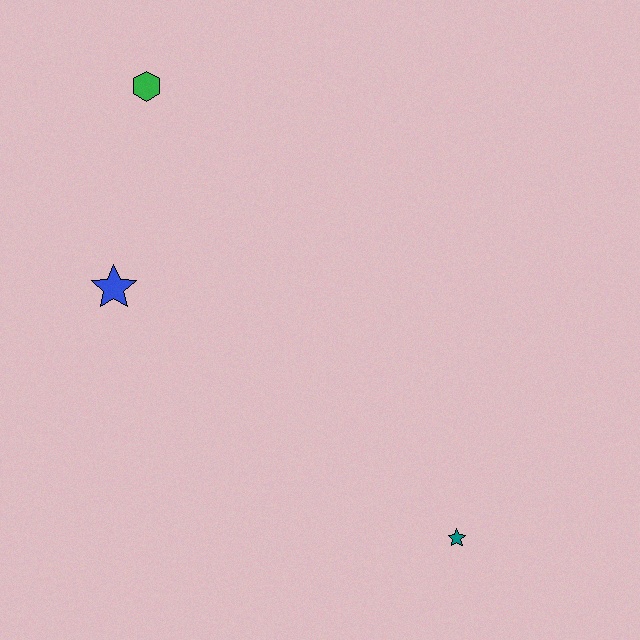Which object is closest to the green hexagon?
The blue star is closest to the green hexagon.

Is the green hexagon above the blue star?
Yes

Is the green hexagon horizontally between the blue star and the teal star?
Yes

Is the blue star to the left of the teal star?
Yes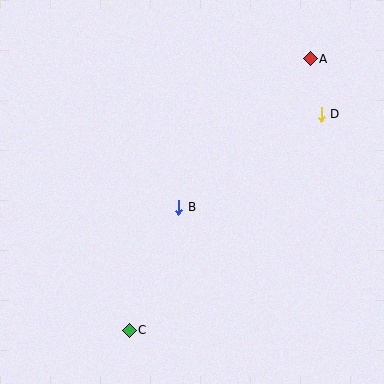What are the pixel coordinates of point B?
Point B is at (179, 207).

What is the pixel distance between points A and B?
The distance between A and B is 198 pixels.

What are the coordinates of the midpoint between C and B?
The midpoint between C and B is at (154, 269).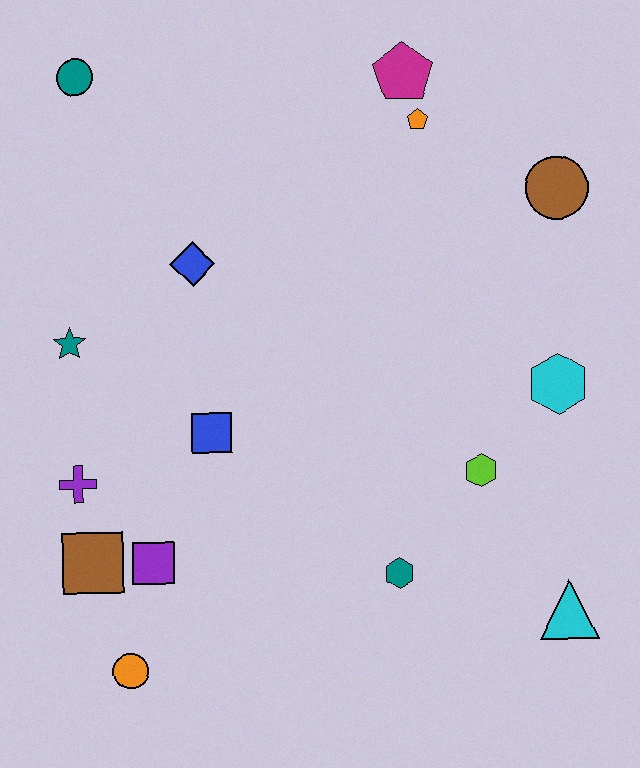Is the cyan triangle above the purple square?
No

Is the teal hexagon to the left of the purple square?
No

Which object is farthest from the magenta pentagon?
The orange circle is farthest from the magenta pentagon.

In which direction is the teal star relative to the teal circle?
The teal star is below the teal circle.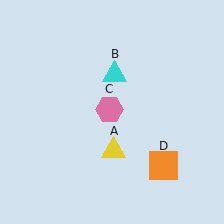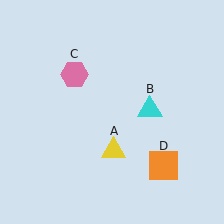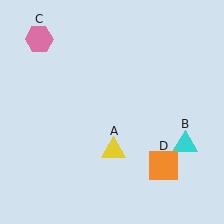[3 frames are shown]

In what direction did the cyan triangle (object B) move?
The cyan triangle (object B) moved down and to the right.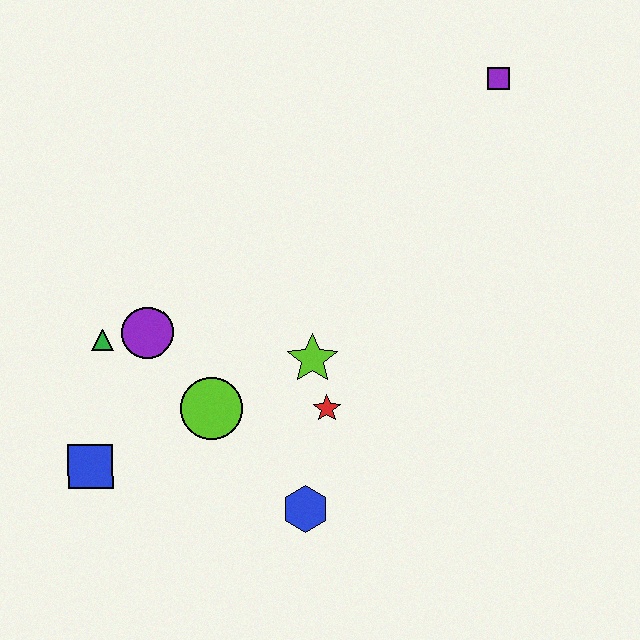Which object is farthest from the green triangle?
The purple square is farthest from the green triangle.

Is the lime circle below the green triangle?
Yes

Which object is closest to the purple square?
The lime star is closest to the purple square.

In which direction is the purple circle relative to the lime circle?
The purple circle is above the lime circle.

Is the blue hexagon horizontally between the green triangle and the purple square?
Yes